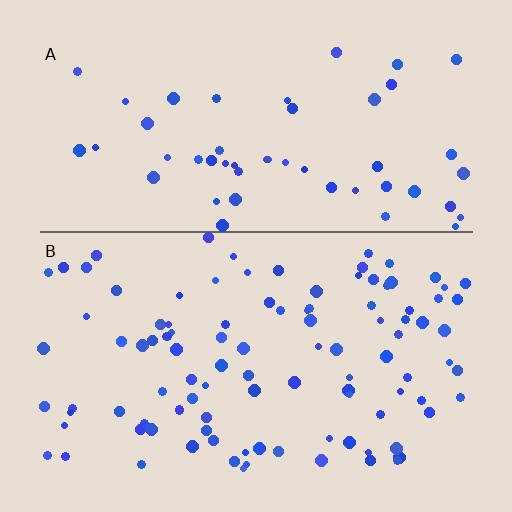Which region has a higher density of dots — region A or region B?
B (the bottom).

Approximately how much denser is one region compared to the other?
Approximately 2.1× — region B over region A.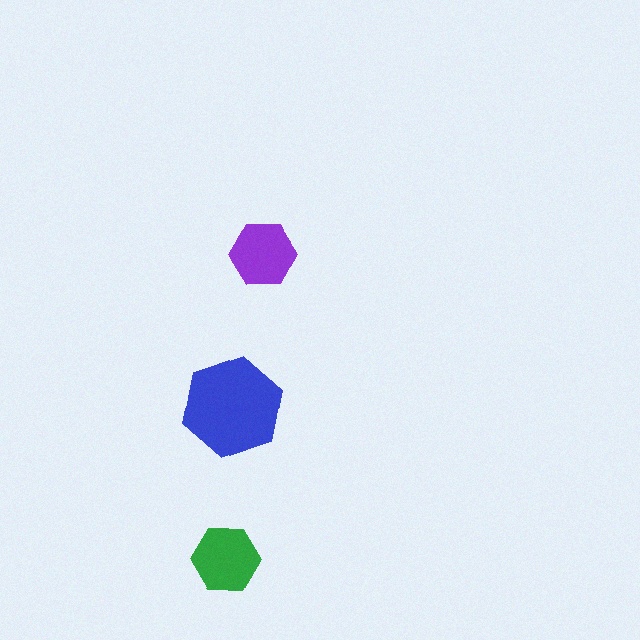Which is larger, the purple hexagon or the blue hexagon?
The blue one.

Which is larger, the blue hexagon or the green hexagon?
The blue one.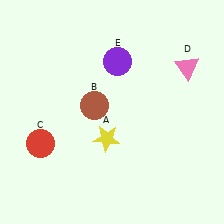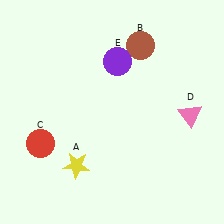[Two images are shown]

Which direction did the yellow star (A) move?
The yellow star (A) moved left.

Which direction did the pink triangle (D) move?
The pink triangle (D) moved down.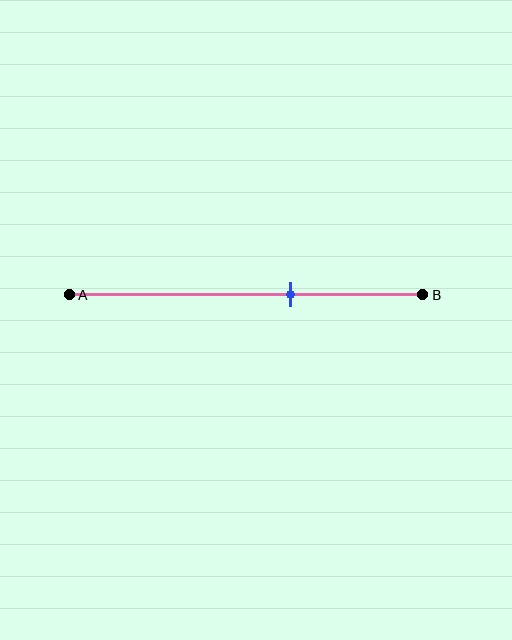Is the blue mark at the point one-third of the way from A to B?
No, the mark is at about 65% from A, not at the 33% one-third point.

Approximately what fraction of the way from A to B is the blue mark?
The blue mark is approximately 65% of the way from A to B.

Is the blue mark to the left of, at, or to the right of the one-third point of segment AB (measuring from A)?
The blue mark is to the right of the one-third point of segment AB.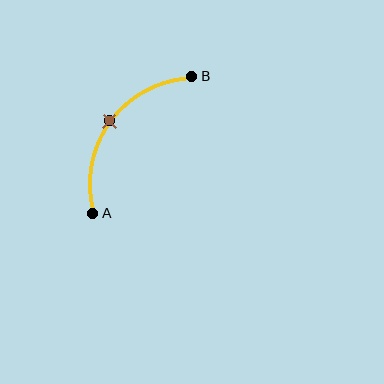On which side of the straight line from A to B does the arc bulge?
The arc bulges above and to the left of the straight line connecting A and B.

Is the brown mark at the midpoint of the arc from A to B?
Yes. The brown mark lies on the arc at equal arc-length from both A and B — it is the arc midpoint.